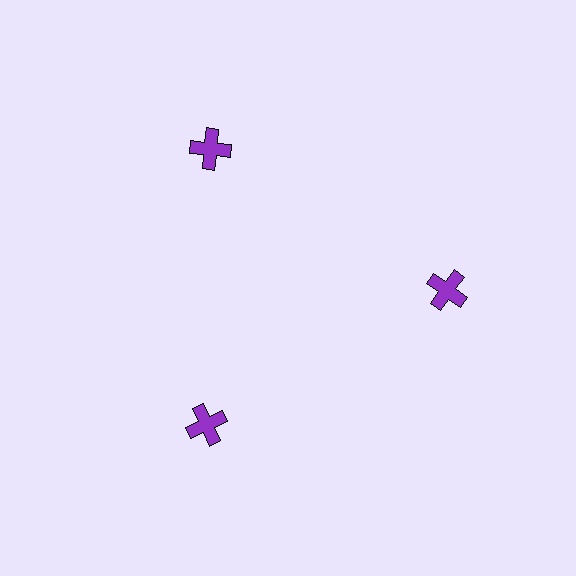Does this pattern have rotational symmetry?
Yes, this pattern has 3-fold rotational symmetry. It looks the same after rotating 120 degrees around the center.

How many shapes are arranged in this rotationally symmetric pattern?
There are 3 shapes, arranged in 3 groups of 1.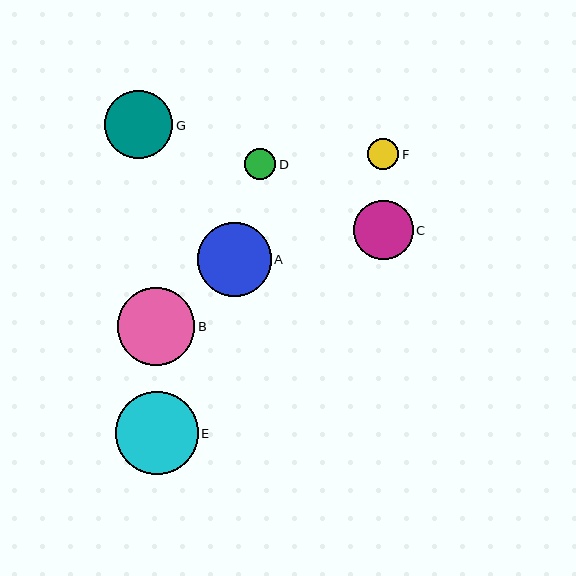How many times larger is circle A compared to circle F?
Circle A is approximately 2.3 times the size of circle F.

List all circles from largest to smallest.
From largest to smallest: E, B, A, G, C, F, D.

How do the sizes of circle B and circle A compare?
Circle B and circle A are approximately the same size.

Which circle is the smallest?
Circle D is the smallest with a size of approximately 31 pixels.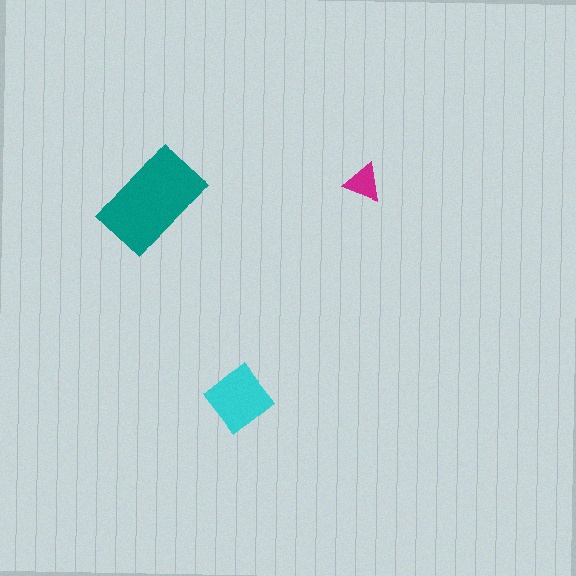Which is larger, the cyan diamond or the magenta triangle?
The cyan diamond.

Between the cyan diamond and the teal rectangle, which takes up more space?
The teal rectangle.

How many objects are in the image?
There are 3 objects in the image.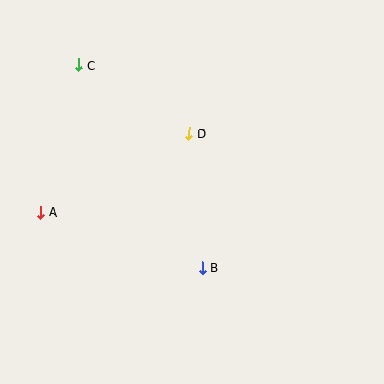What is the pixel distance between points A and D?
The distance between A and D is 168 pixels.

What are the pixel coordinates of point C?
Point C is at (79, 65).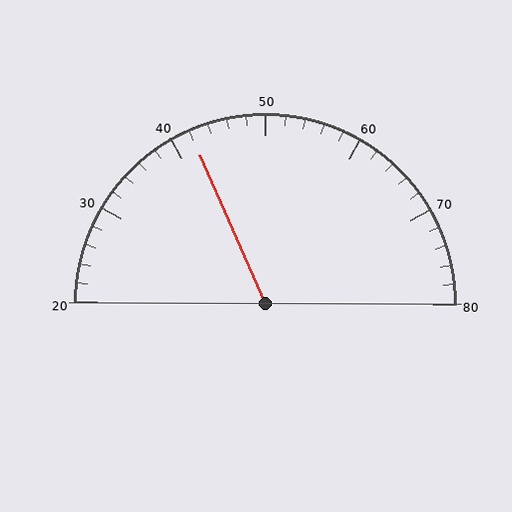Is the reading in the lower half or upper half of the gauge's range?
The reading is in the lower half of the range (20 to 80).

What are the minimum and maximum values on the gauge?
The gauge ranges from 20 to 80.